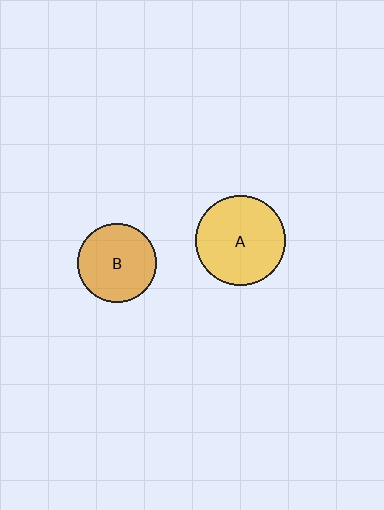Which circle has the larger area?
Circle A (yellow).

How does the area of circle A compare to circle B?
Approximately 1.3 times.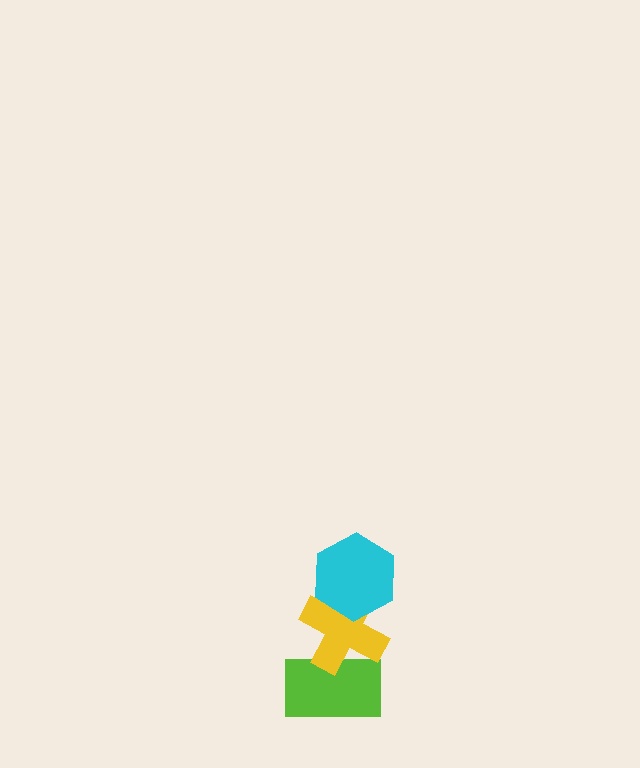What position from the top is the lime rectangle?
The lime rectangle is 3rd from the top.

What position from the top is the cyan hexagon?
The cyan hexagon is 1st from the top.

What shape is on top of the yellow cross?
The cyan hexagon is on top of the yellow cross.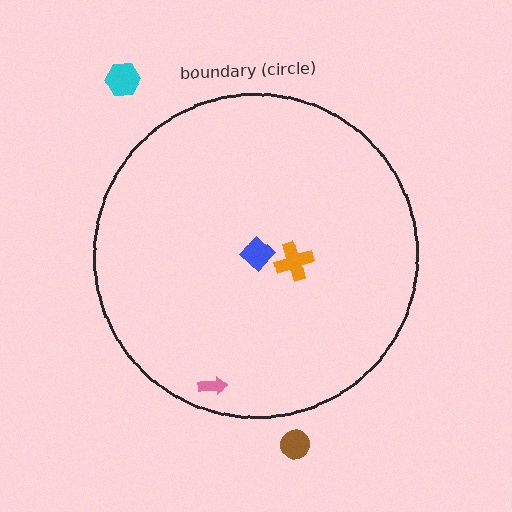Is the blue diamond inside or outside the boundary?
Inside.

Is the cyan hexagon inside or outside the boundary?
Outside.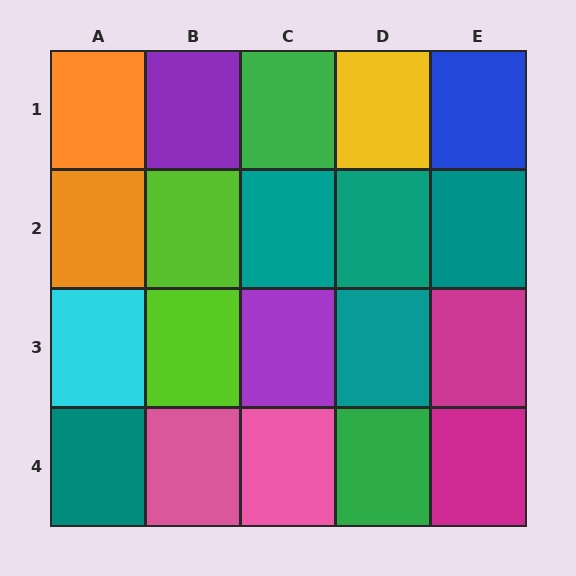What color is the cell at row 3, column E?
Magenta.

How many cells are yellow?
1 cell is yellow.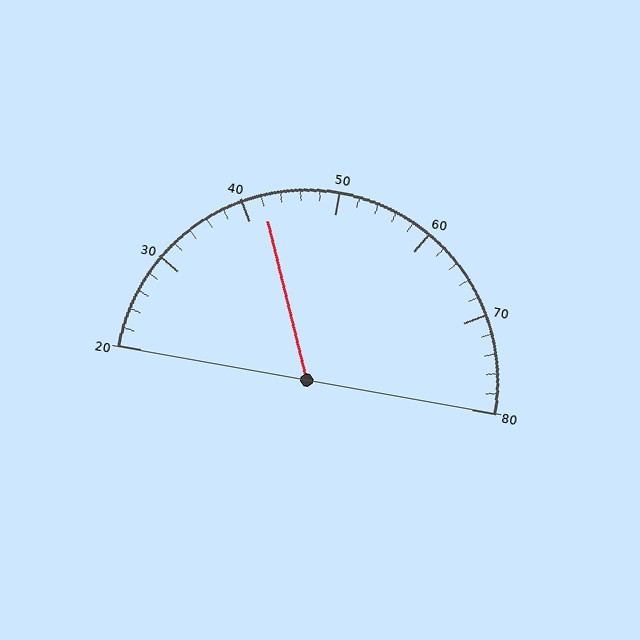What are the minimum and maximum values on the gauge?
The gauge ranges from 20 to 80.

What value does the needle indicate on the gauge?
The needle indicates approximately 42.